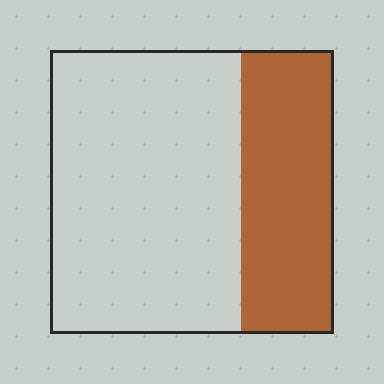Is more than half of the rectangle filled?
No.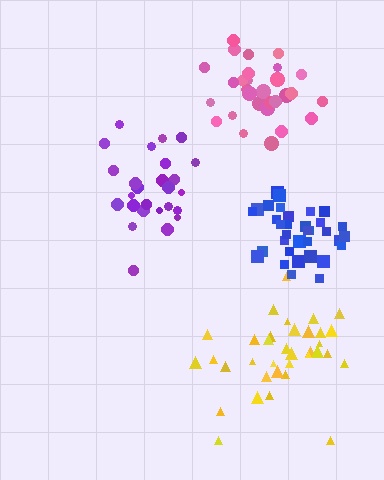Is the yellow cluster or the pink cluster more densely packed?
Pink.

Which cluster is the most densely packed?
Blue.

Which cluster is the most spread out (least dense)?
Yellow.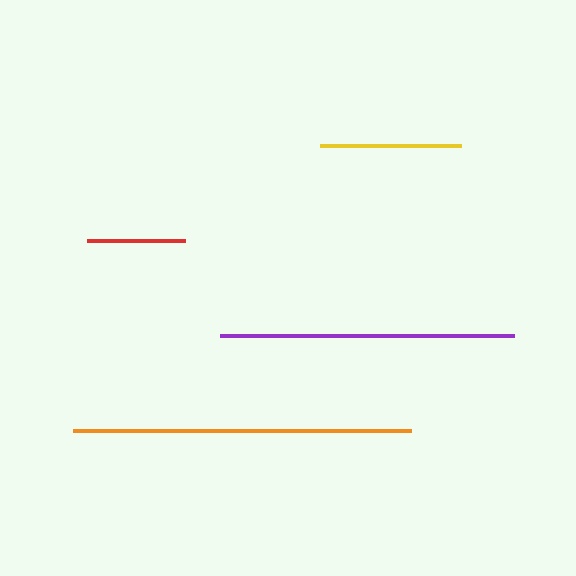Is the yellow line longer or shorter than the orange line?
The orange line is longer than the yellow line.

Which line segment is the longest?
The orange line is the longest at approximately 338 pixels.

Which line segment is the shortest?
The red line is the shortest at approximately 97 pixels.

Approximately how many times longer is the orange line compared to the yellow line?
The orange line is approximately 2.4 times the length of the yellow line.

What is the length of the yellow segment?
The yellow segment is approximately 141 pixels long.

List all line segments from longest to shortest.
From longest to shortest: orange, purple, yellow, red.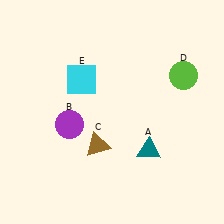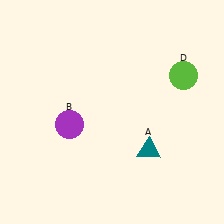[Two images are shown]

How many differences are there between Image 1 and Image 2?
There are 2 differences between the two images.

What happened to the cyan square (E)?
The cyan square (E) was removed in Image 2. It was in the top-left area of Image 1.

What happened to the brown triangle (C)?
The brown triangle (C) was removed in Image 2. It was in the bottom-left area of Image 1.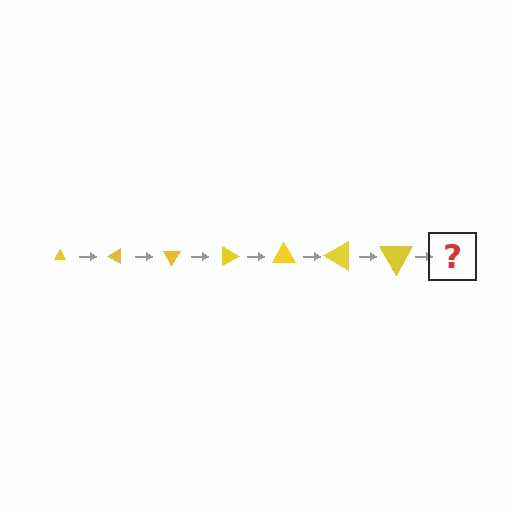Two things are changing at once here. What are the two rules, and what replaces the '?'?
The two rules are that the triangle grows larger each step and it rotates 30 degrees each step. The '?' should be a triangle, larger than the previous one and rotated 210 degrees from the start.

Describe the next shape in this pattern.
It should be a triangle, larger than the previous one and rotated 210 degrees from the start.